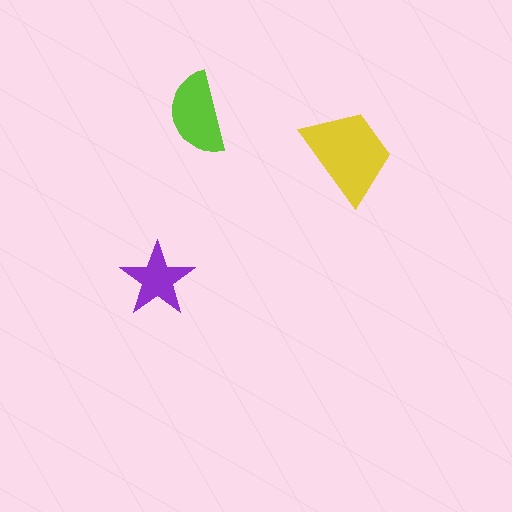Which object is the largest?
The yellow trapezoid.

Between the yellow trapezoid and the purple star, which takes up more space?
The yellow trapezoid.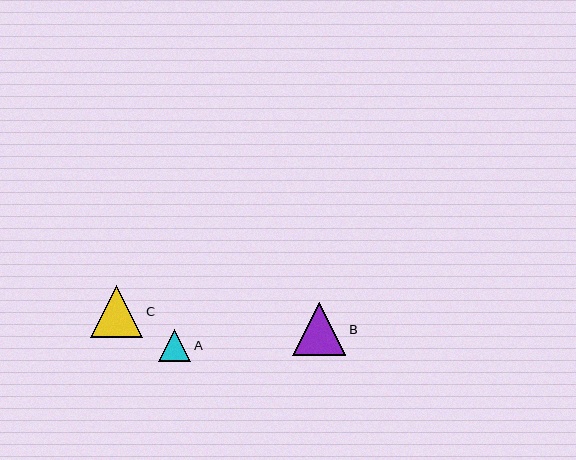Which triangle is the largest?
Triangle B is the largest with a size of approximately 53 pixels.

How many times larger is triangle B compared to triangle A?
Triangle B is approximately 1.6 times the size of triangle A.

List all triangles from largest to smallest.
From largest to smallest: B, C, A.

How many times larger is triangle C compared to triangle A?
Triangle C is approximately 1.6 times the size of triangle A.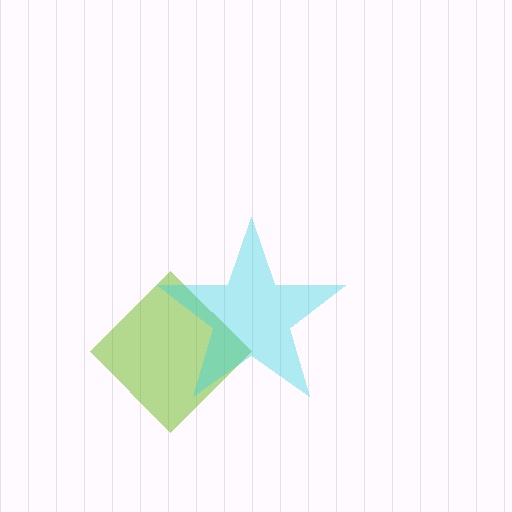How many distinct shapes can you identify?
There are 2 distinct shapes: a lime diamond, a cyan star.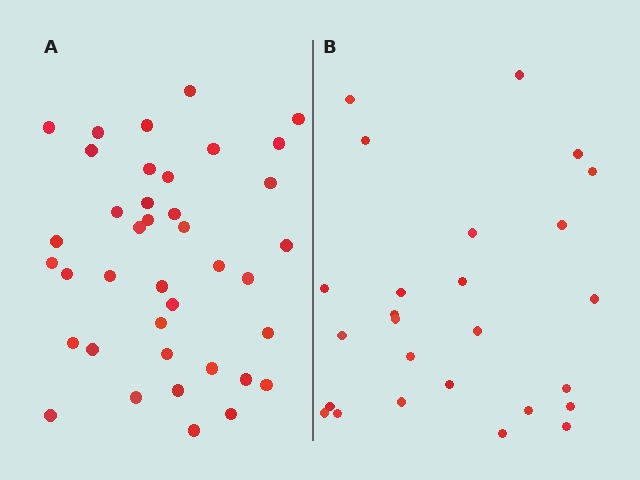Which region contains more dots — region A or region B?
Region A (the left region) has more dots.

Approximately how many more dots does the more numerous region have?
Region A has approximately 15 more dots than region B.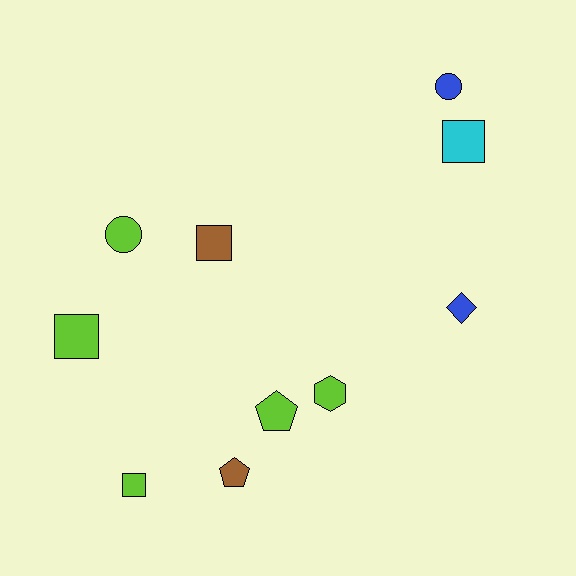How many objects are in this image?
There are 10 objects.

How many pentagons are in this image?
There are 2 pentagons.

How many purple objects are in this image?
There are no purple objects.